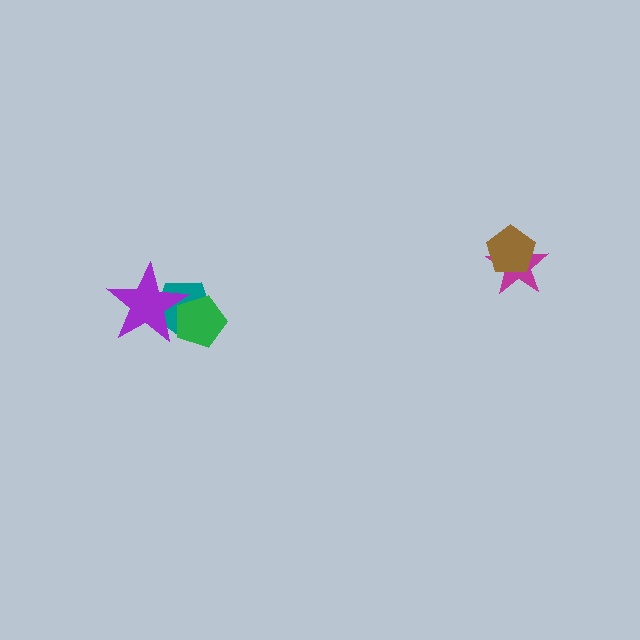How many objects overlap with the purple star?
2 objects overlap with the purple star.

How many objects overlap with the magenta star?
1 object overlaps with the magenta star.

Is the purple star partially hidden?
Yes, it is partially covered by another shape.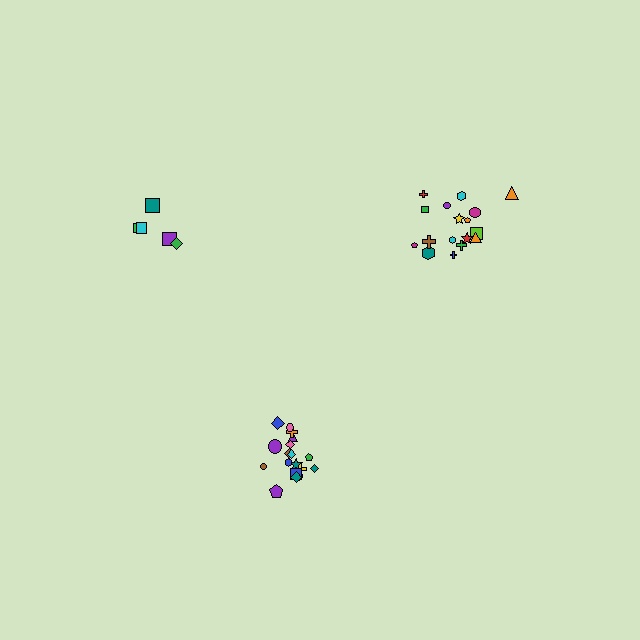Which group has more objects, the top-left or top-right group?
The top-right group.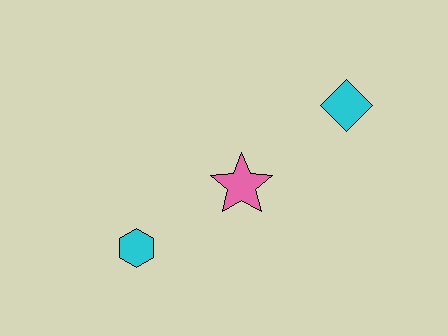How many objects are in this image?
There are 3 objects.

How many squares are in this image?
There are no squares.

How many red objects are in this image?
There are no red objects.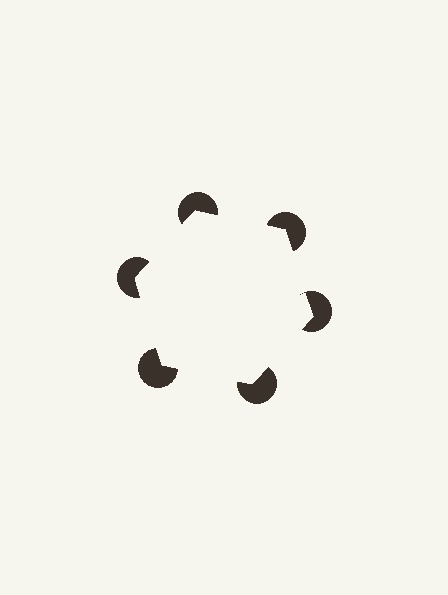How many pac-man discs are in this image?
There are 6 — one at each vertex of the illusory hexagon.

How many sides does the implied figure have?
6 sides.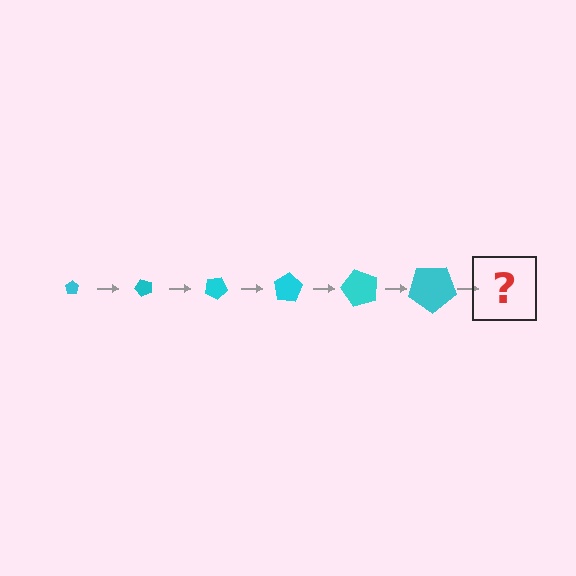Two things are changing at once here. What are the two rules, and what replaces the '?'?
The two rules are that the pentagon grows larger each step and it rotates 50 degrees each step. The '?' should be a pentagon, larger than the previous one and rotated 300 degrees from the start.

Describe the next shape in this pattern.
It should be a pentagon, larger than the previous one and rotated 300 degrees from the start.